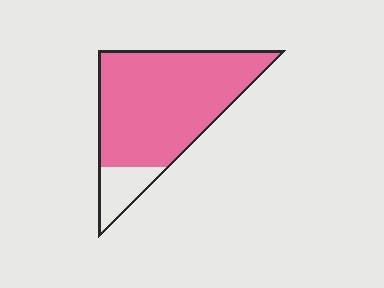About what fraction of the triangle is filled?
About seven eighths (7/8).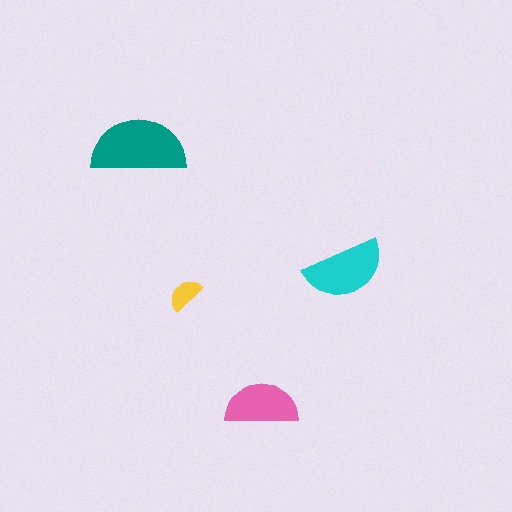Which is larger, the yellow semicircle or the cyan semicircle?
The cyan one.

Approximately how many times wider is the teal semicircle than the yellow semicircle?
About 2.5 times wider.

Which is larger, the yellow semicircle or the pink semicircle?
The pink one.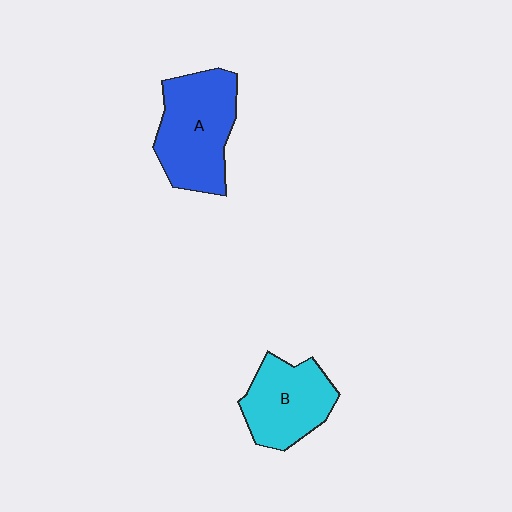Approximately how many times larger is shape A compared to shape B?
Approximately 1.3 times.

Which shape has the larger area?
Shape A (blue).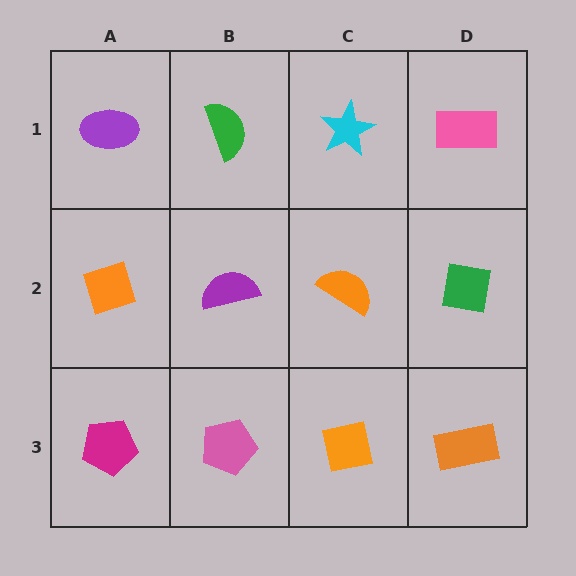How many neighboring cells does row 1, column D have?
2.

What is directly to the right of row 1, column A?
A green semicircle.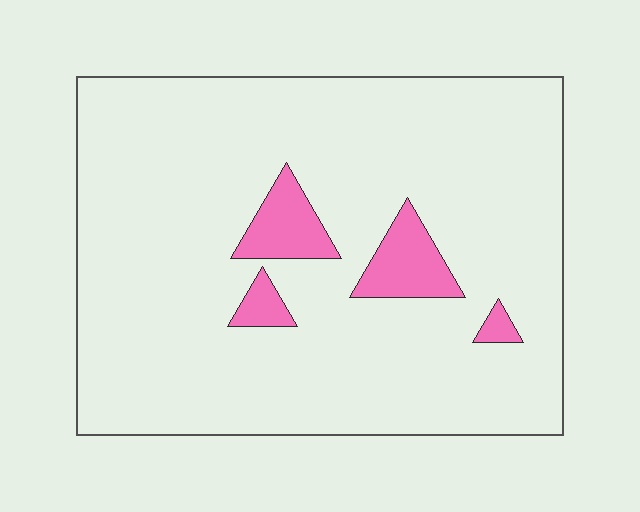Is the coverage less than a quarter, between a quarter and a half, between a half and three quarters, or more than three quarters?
Less than a quarter.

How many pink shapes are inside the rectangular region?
4.